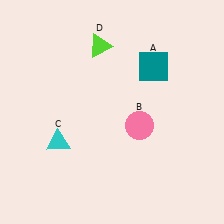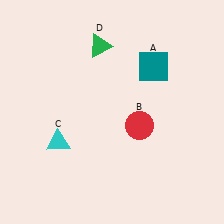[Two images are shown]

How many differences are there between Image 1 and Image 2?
There are 2 differences between the two images.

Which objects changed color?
B changed from pink to red. D changed from lime to green.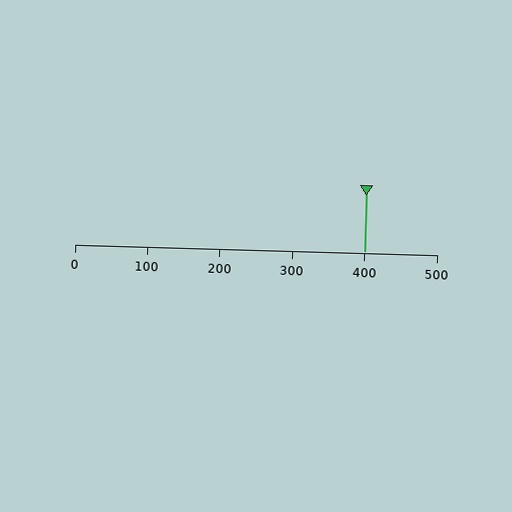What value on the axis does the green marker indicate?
The marker indicates approximately 400.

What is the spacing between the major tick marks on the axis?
The major ticks are spaced 100 apart.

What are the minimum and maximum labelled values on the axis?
The axis runs from 0 to 500.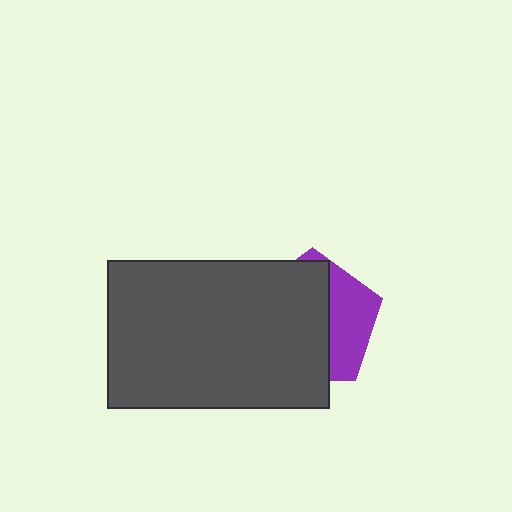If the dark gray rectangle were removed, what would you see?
You would see the complete purple pentagon.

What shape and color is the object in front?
The object in front is a dark gray rectangle.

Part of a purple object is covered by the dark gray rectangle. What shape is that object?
It is a pentagon.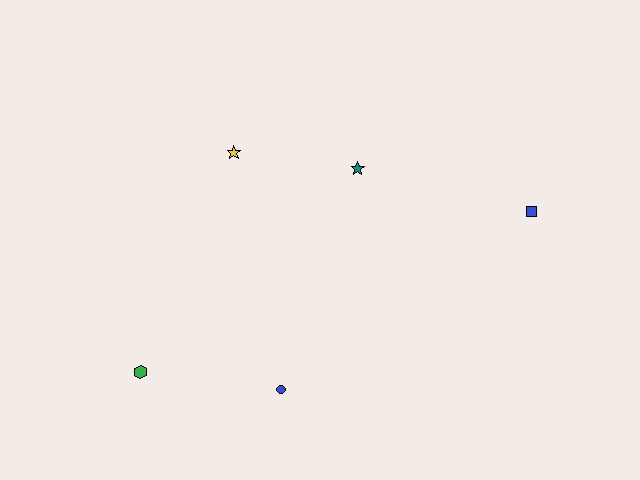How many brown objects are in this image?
There are no brown objects.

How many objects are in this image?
There are 5 objects.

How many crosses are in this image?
There are no crosses.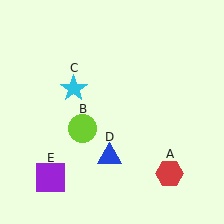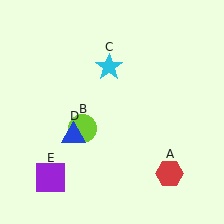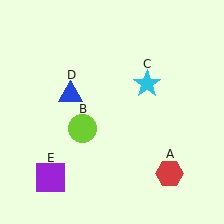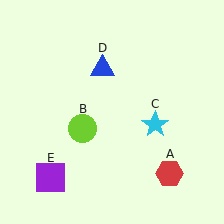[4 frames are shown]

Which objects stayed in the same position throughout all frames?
Red hexagon (object A) and lime circle (object B) and purple square (object E) remained stationary.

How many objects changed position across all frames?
2 objects changed position: cyan star (object C), blue triangle (object D).